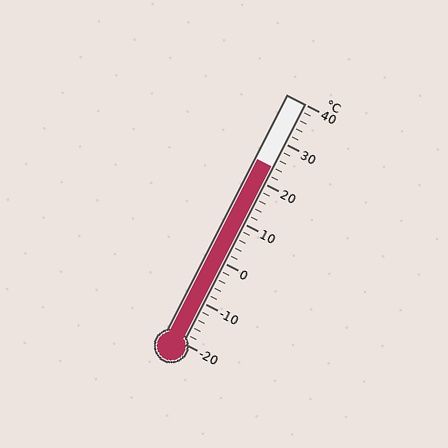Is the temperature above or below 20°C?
The temperature is above 20°C.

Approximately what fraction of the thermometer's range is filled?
The thermometer is filled to approximately 75% of its range.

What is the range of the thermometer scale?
The thermometer scale ranges from -20°C to 40°C.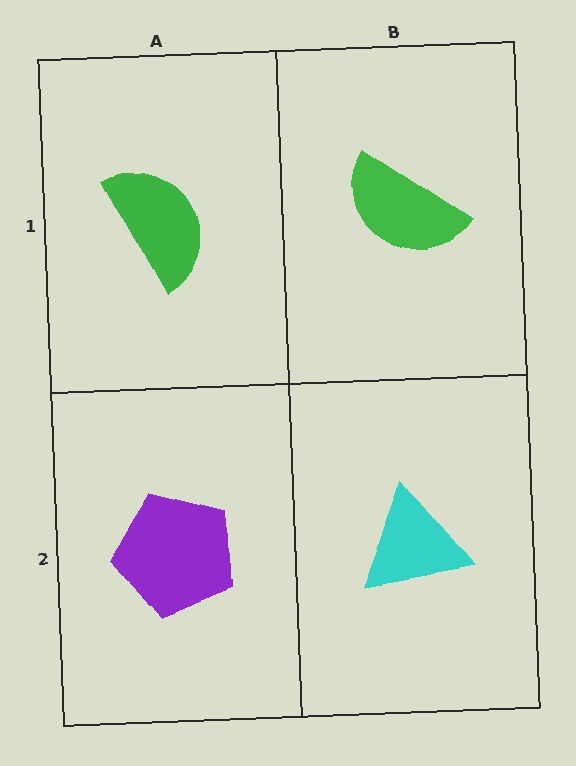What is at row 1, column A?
A green semicircle.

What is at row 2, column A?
A purple pentagon.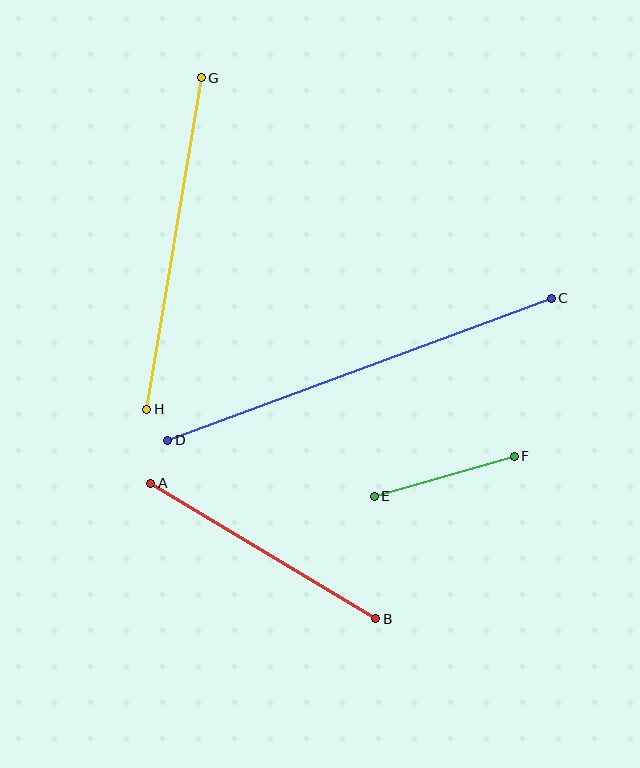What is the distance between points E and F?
The distance is approximately 146 pixels.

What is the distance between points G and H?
The distance is approximately 336 pixels.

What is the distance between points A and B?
The distance is approximately 263 pixels.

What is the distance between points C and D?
The distance is approximately 409 pixels.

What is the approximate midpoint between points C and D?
The midpoint is at approximately (359, 369) pixels.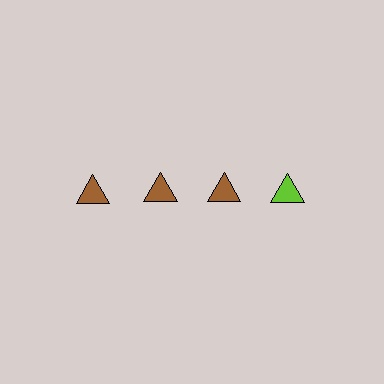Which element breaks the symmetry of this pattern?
The lime triangle in the top row, second from right column breaks the symmetry. All other shapes are brown triangles.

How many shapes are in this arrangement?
There are 4 shapes arranged in a grid pattern.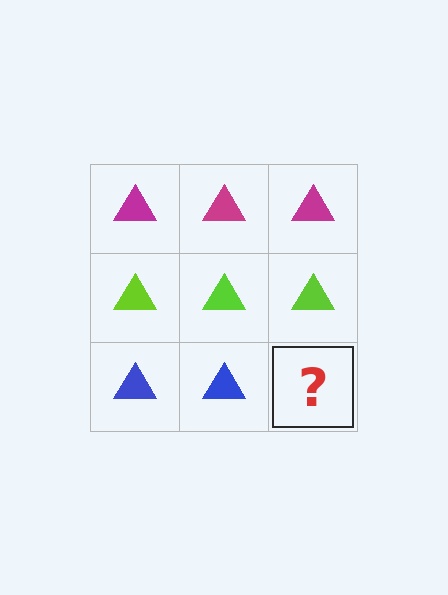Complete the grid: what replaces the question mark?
The question mark should be replaced with a blue triangle.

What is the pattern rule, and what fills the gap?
The rule is that each row has a consistent color. The gap should be filled with a blue triangle.